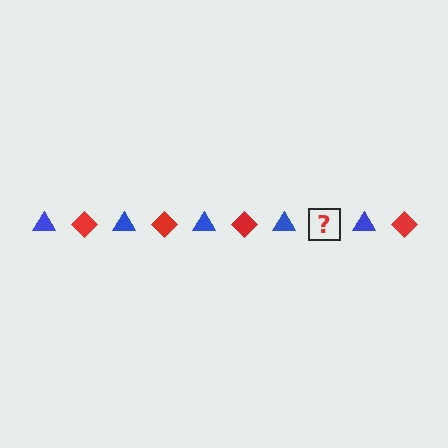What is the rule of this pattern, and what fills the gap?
The rule is that the pattern alternates between blue triangle and red diamond. The gap should be filled with a red diamond.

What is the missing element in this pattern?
The missing element is a red diamond.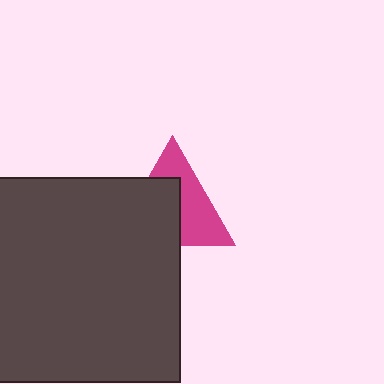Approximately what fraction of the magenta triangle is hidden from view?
Roughly 51% of the magenta triangle is hidden behind the dark gray rectangle.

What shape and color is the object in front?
The object in front is a dark gray rectangle.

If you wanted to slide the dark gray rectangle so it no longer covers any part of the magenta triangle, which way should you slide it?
Slide it toward the lower-left — that is the most direct way to separate the two shapes.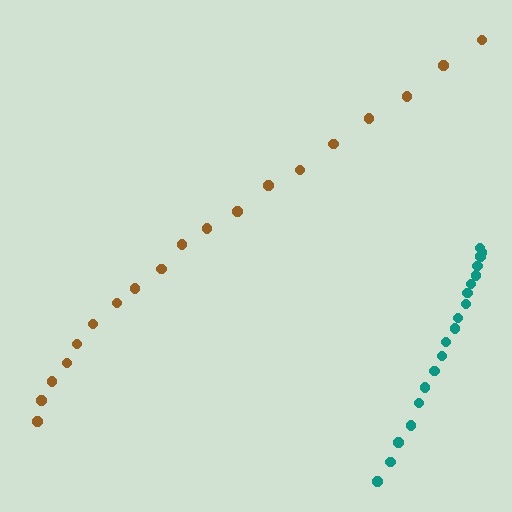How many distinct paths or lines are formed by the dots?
There are 2 distinct paths.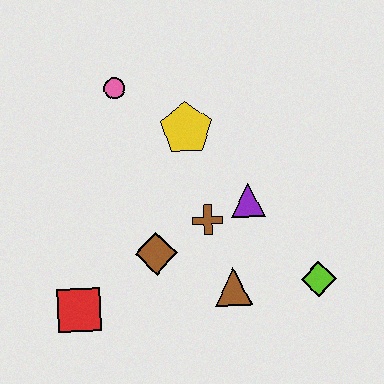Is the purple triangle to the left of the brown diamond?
No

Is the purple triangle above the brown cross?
Yes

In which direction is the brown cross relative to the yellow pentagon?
The brown cross is below the yellow pentagon.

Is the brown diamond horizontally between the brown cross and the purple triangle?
No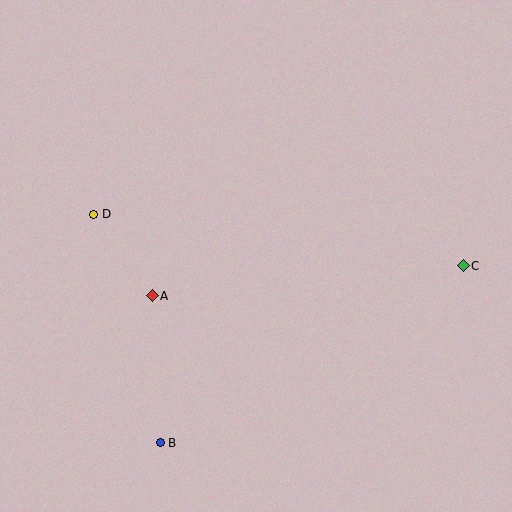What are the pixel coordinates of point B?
Point B is at (160, 443).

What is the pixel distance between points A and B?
The distance between A and B is 147 pixels.